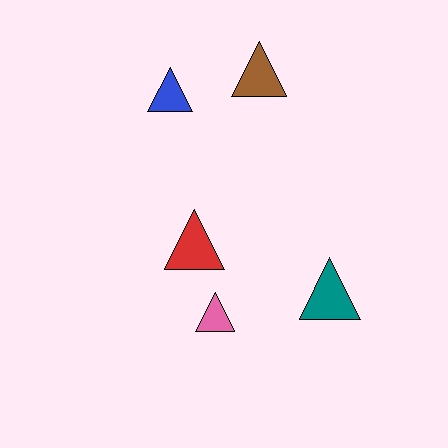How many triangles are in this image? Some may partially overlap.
There are 5 triangles.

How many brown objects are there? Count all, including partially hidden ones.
There is 1 brown object.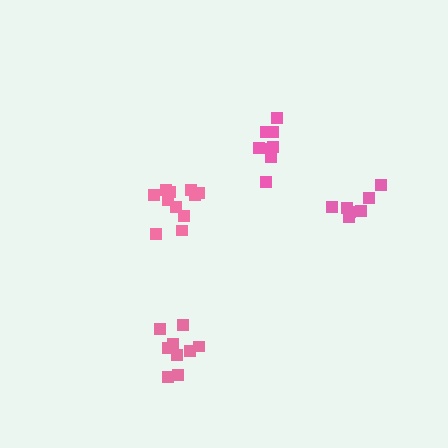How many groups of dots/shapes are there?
There are 4 groups.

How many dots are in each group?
Group 1: 11 dots, Group 2: 8 dots, Group 3: 7 dots, Group 4: 9 dots (35 total).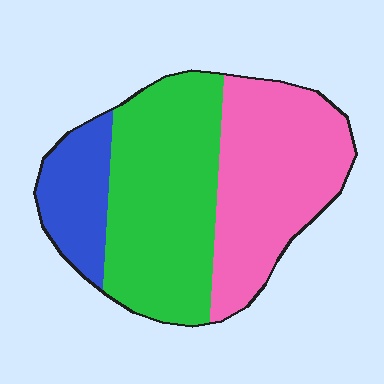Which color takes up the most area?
Green, at roughly 45%.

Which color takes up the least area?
Blue, at roughly 15%.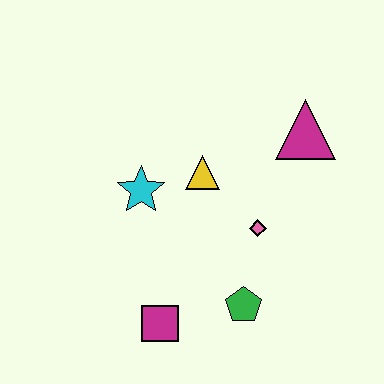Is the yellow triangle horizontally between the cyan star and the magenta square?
No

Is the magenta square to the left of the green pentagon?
Yes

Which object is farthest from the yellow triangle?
The magenta square is farthest from the yellow triangle.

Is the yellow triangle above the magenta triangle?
No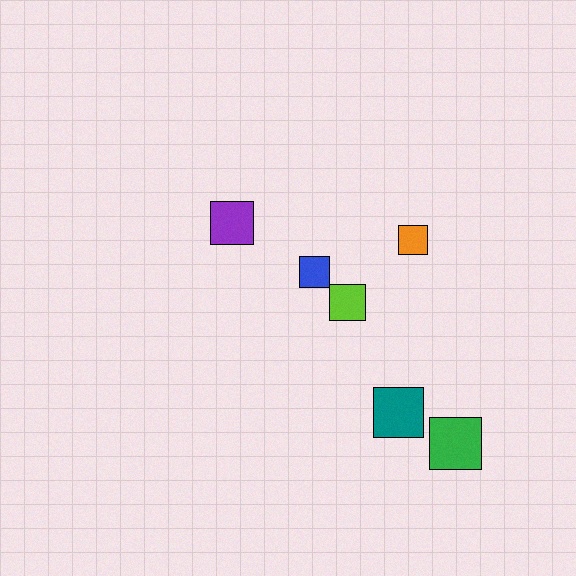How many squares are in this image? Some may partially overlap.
There are 6 squares.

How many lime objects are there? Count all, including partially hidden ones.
There is 1 lime object.